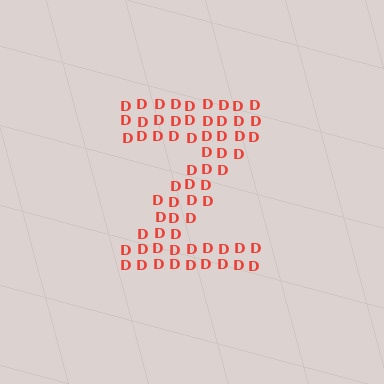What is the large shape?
The large shape is the letter Z.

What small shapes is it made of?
It is made of small letter D's.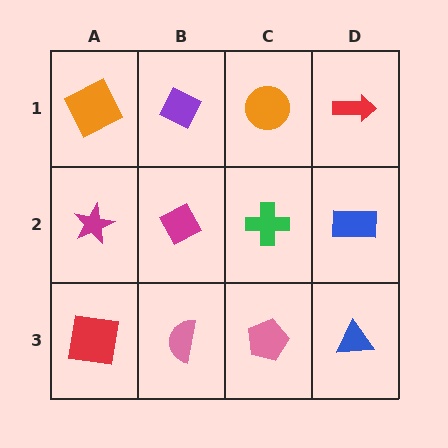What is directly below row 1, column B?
A magenta diamond.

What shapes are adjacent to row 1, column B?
A magenta diamond (row 2, column B), an orange square (row 1, column A), an orange circle (row 1, column C).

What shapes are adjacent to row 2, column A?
An orange square (row 1, column A), a red square (row 3, column A), a magenta diamond (row 2, column B).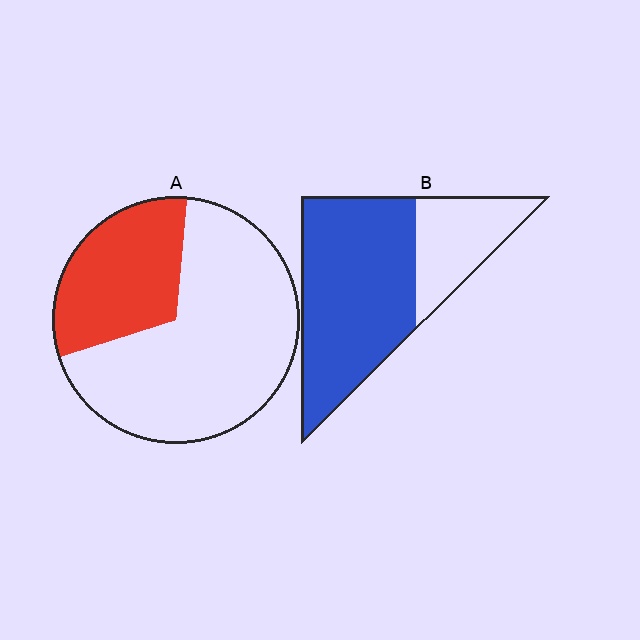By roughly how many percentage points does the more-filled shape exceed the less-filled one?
By roughly 40 percentage points (B over A).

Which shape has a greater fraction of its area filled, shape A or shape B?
Shape B.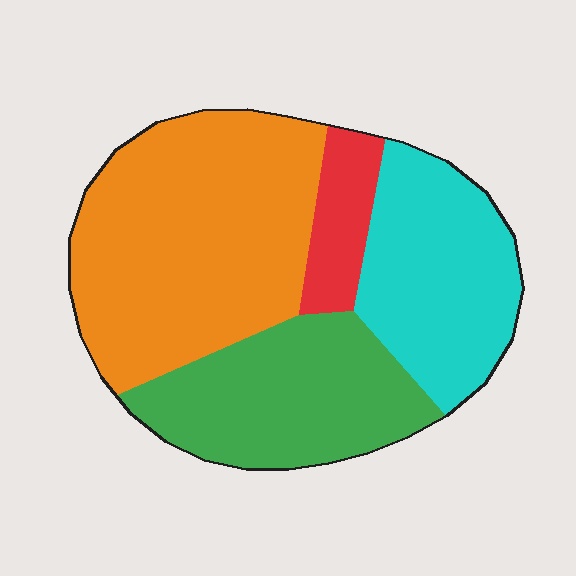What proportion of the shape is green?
Green covers roughly 25% of the shape.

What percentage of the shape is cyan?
Cyan covers around 25% of the shape.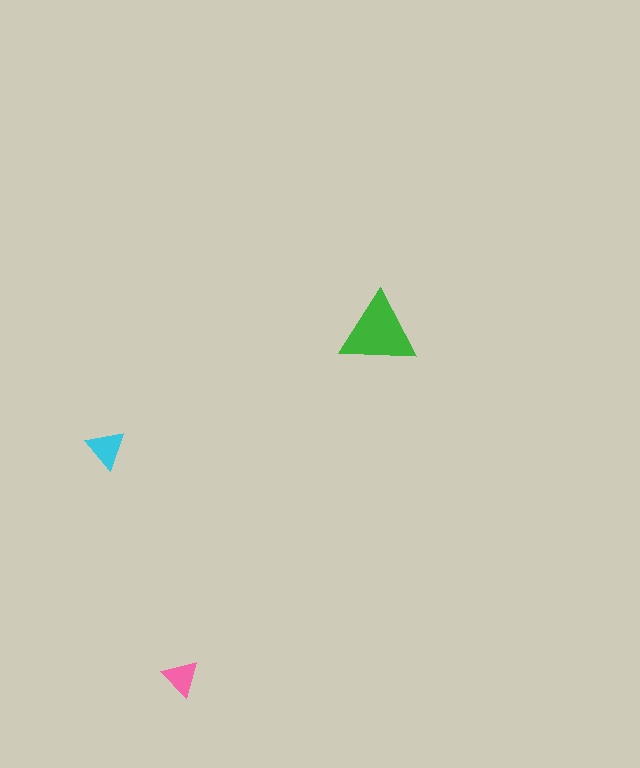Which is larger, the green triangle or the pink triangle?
The green one.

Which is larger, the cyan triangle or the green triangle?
The green one.